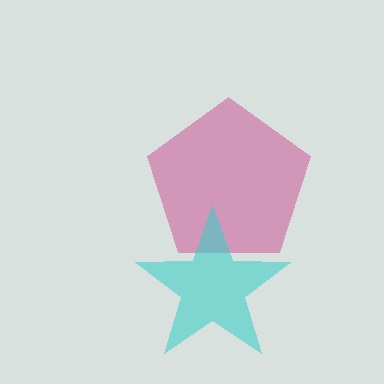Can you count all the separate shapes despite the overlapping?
Yes, there are 2 separate shapes.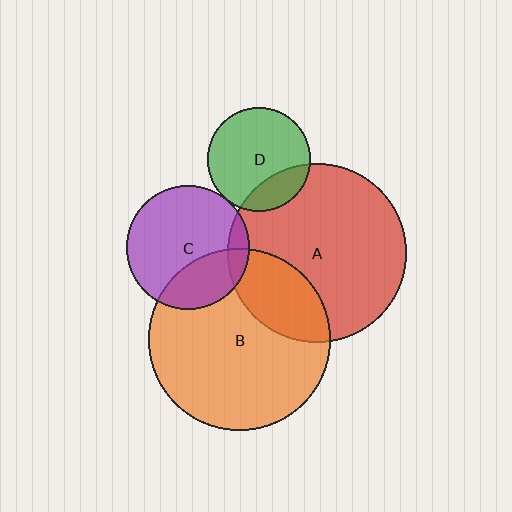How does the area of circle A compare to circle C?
Approximately 2.1 times.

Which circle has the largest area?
Circle B (orange).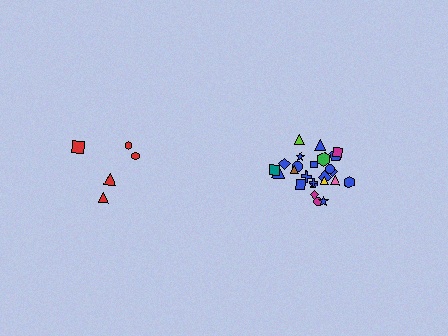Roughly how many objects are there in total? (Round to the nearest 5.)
Roughly 30 objects in total.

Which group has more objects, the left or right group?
The right group.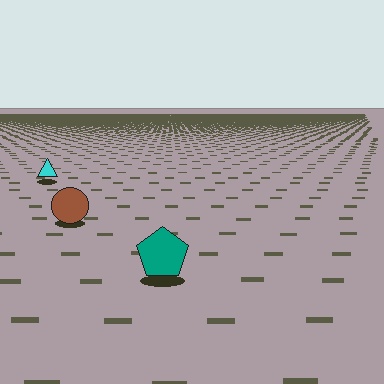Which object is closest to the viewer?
The teal pentagon is closest. The texture marks near it are larger and more spread out.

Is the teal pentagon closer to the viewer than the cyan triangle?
Yes. The teal pentagon is closer — you can tell from the texture gradient: the ground texture is coarser near it.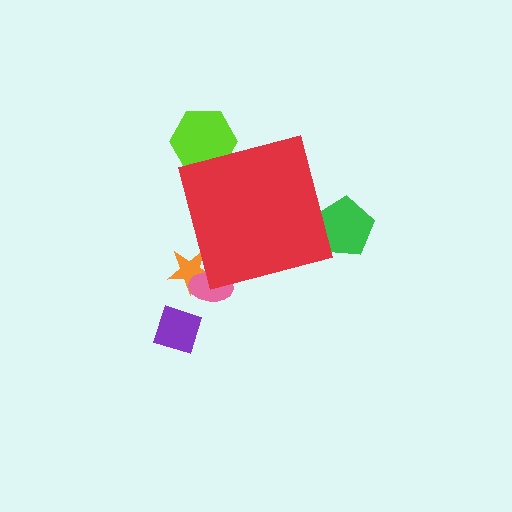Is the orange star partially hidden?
Yes, the orange star is partially hidden behind the red square.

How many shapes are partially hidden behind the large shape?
4 shapes are partially hidden.